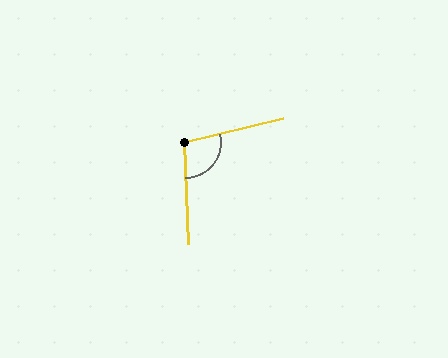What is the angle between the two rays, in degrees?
Approximately 102 degrees.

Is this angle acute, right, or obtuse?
It is obtuse.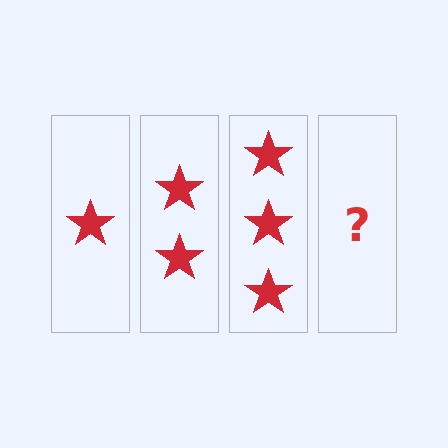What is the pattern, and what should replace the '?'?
The pattern is that each step adds one more star. The '?' should be 4 stars.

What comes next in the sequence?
The next element should be 4 stars.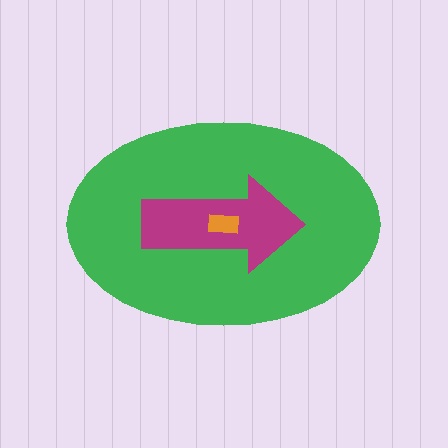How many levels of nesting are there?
3.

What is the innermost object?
The orange rectangle.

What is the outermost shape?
The green ellipse.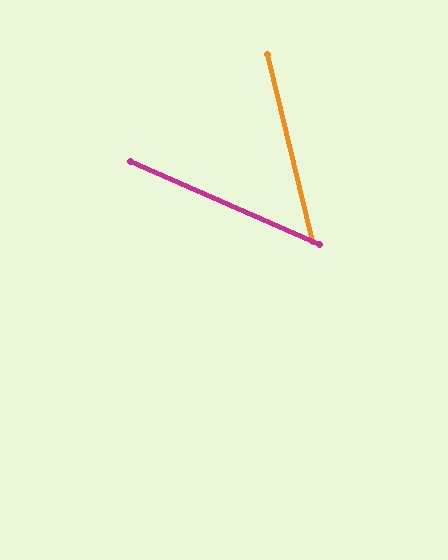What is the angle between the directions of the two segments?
Approximately 53 degrees.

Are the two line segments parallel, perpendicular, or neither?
Neither parallel nor perpendicular — they differ by about 53°.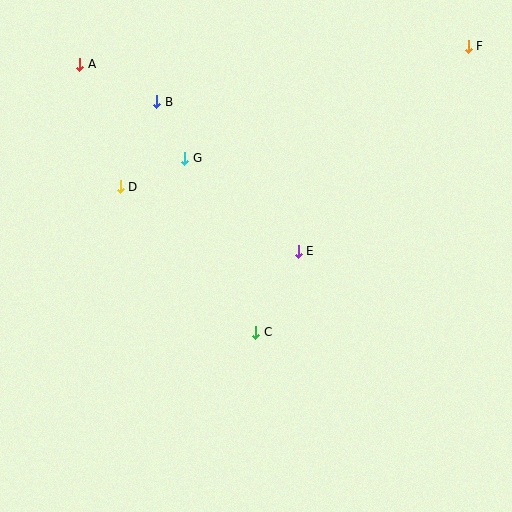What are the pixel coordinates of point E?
Point E is at (298, 251).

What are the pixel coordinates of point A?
Point A is at (80, 64).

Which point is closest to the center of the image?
Point E at (298, 251) is closest to the center.